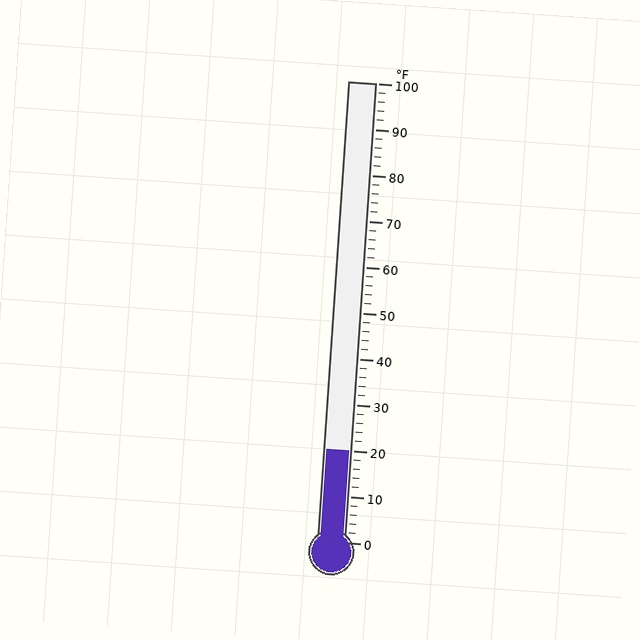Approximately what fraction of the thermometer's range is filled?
The thermometer is filled to approximately 20% of its range.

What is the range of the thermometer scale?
The thermometer scale ranges from 0°F to 100°F.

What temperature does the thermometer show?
The thermometer shows approximately 20°F.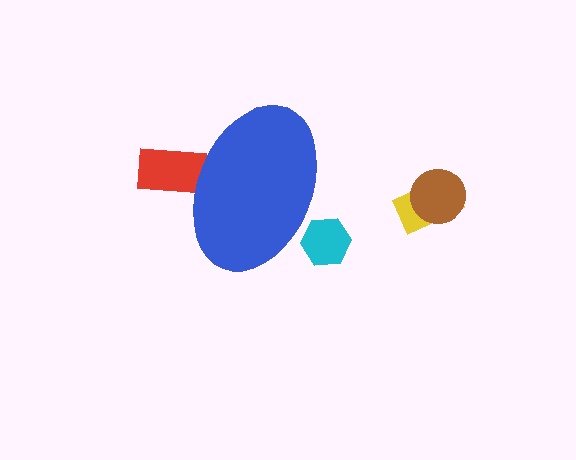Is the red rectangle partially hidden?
Yes, the red rectangle is partially hidden behind the blue ellipse.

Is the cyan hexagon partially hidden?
Yes, the cyan hexagon is partially hidden behind the blue ellipse.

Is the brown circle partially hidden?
No, the brown circle is fully visible.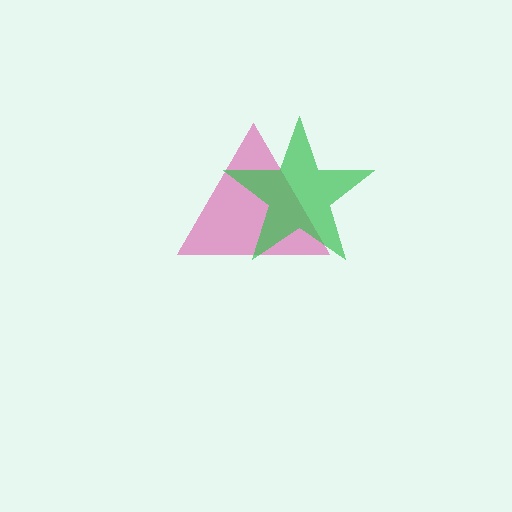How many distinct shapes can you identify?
There are 2 distinct shapes: a magenta triangle, a green star.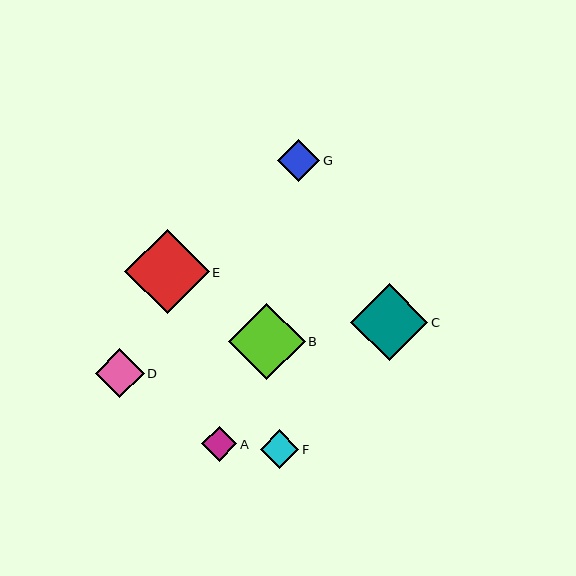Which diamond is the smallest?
Diamond A is the smallest with a size of approximately 35 pixels.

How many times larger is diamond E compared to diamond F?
Diamond E is approximately 2.2 times the size of diamond F.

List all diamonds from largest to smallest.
From largest to smallest: E, C, B, D, G, F, A.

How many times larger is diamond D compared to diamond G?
Diamond D is approximately 1.1 times the size of diamond G.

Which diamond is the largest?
Diamond E is the largest with a size of approximately 84 pixels.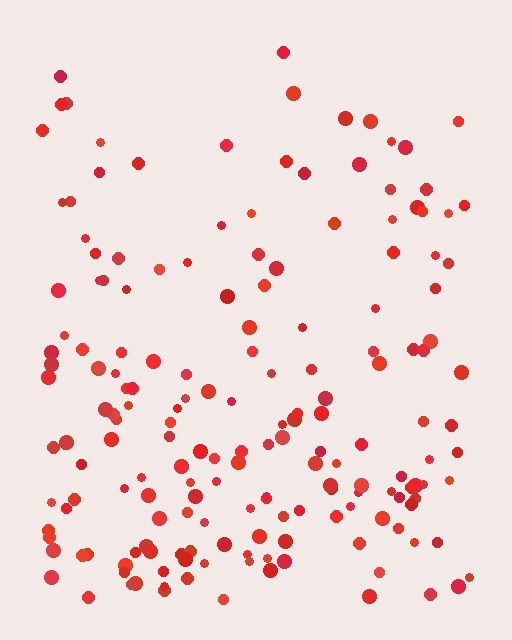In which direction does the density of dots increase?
From top to bottom, with the bottom side densest.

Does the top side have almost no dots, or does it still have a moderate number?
Still a moderate number, just noticeably fewer than the bottom.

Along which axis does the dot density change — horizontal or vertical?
Vertical.